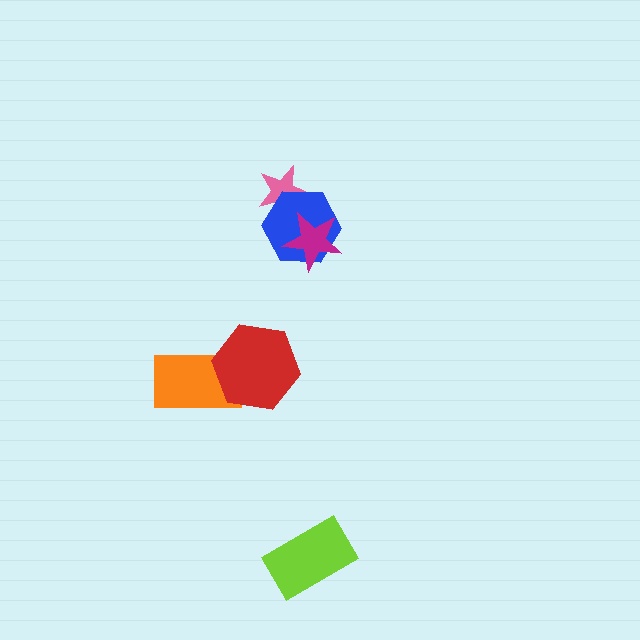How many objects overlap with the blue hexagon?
2 objects overlap with the blue hexagon.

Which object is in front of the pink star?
The blue hexagon is in front of the pink star.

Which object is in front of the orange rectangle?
The red hexagon is in front of the orange rectangle.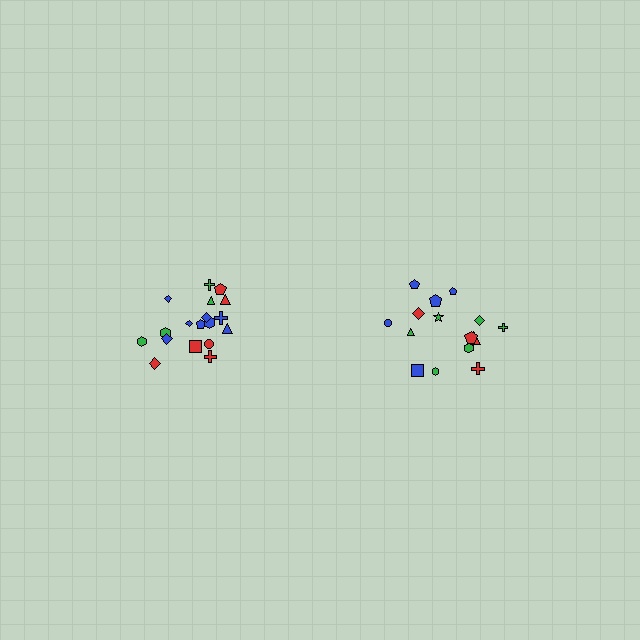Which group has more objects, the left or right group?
The left group.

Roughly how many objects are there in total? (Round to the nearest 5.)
Roughly 35 objects in total.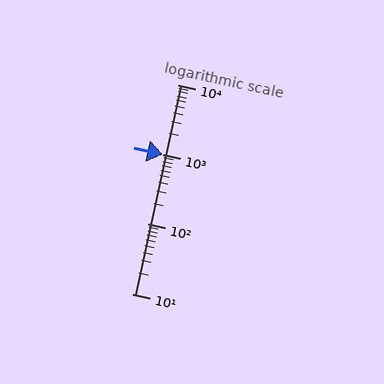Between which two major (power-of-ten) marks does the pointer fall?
The pointer is between 100 and 1000.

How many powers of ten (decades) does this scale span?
The scale spans 3 decades, from 10 to 10000.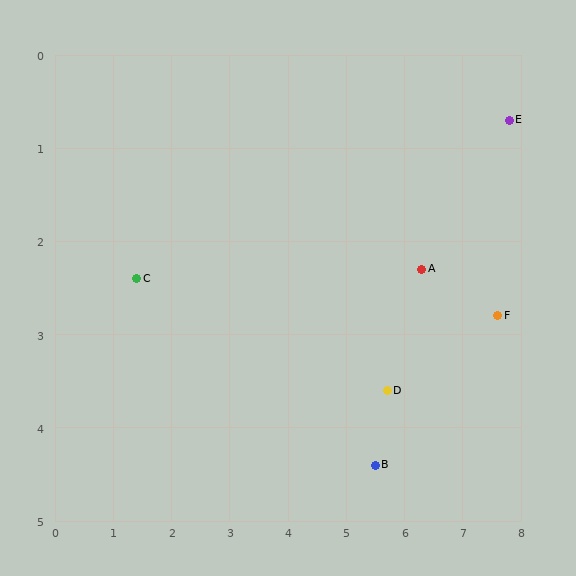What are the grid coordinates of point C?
Point C is at approximately (1.4, 2.4).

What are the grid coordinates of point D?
Point D is at approximately (5.7, 3.6).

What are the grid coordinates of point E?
Point E is at approximately (7.8, 0.7).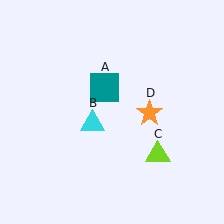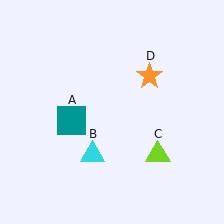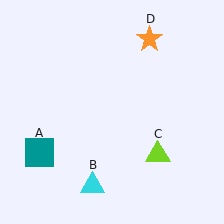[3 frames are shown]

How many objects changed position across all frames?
3 objects changed position: teal square (object A), cyan triangle (object B), orange star (object D).